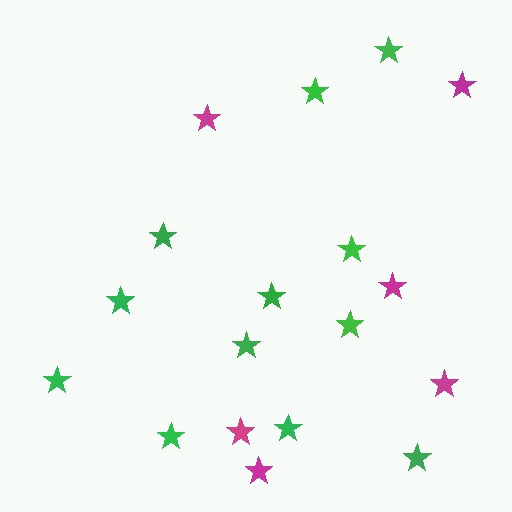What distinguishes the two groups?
There are 2 groups: one group of magenta stars (6) and one group of green stars (12).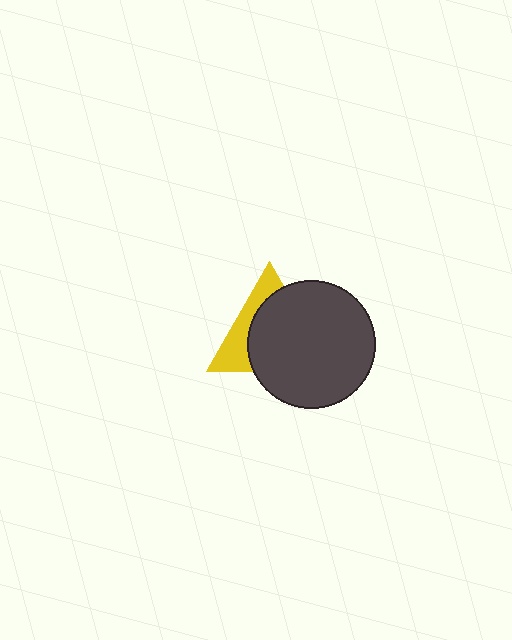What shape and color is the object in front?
The object in front is a dark gray circle.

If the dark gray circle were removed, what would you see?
You would see the complete yellow triangle.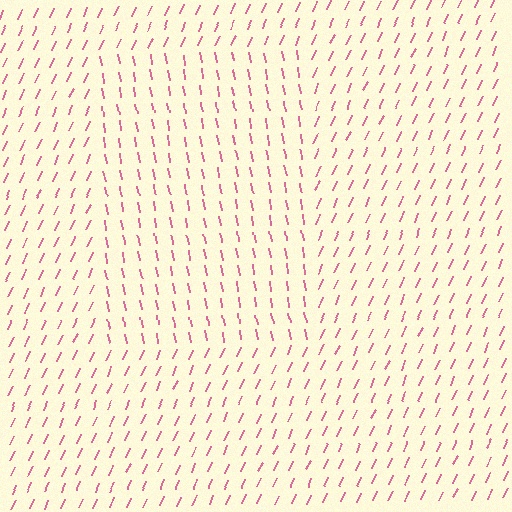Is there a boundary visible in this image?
Yes, there is a texture boundary formed by a change in line orientation.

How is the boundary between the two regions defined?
The boundary is defined purely by a change in line orientation (approximately 35 degrees difference). All lines are the same color and thickness.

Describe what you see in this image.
The image is filled with small pink line segments. A rectangle region in the image has lines oriented differently from the surrounding lines, creating a visible texture boundary.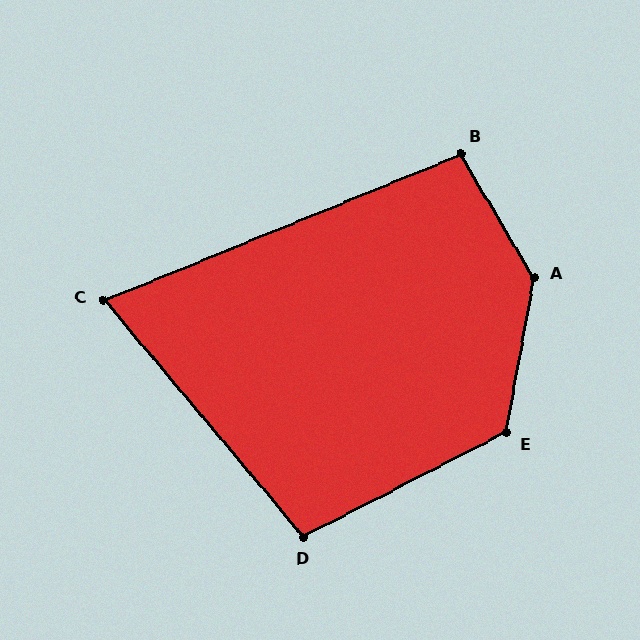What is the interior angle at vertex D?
Approximately 103 degrees (obtuse).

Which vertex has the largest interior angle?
A, at approximately 140 degrees.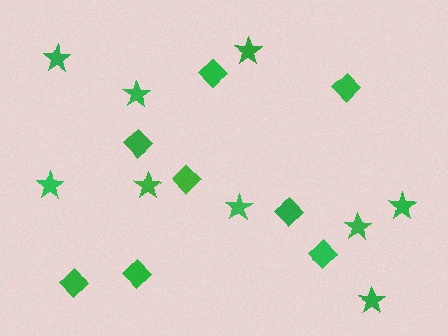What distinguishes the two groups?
There are 2 groups: one group of diamonds (8) and one group of stars (9).